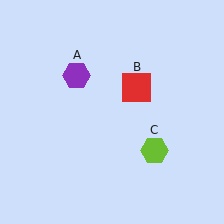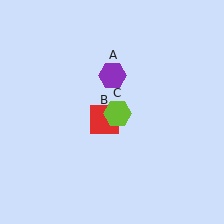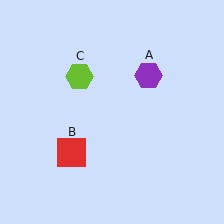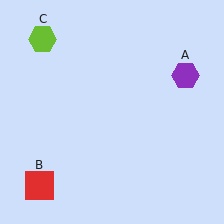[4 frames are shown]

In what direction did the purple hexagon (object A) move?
The purple hexagon (object A) moved right.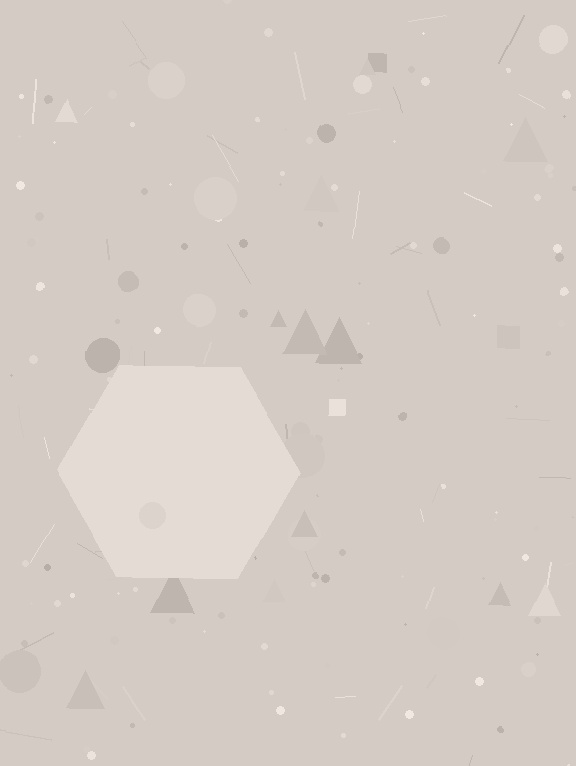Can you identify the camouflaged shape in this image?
The camouflaged shape is a hexagon.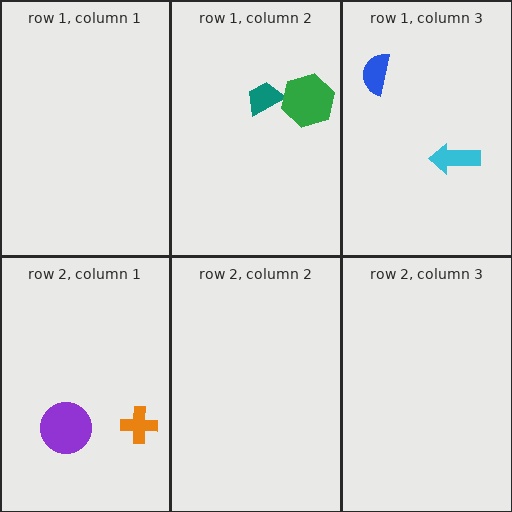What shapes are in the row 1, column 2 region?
The teal trapezoid, the green hexagon.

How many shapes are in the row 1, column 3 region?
2.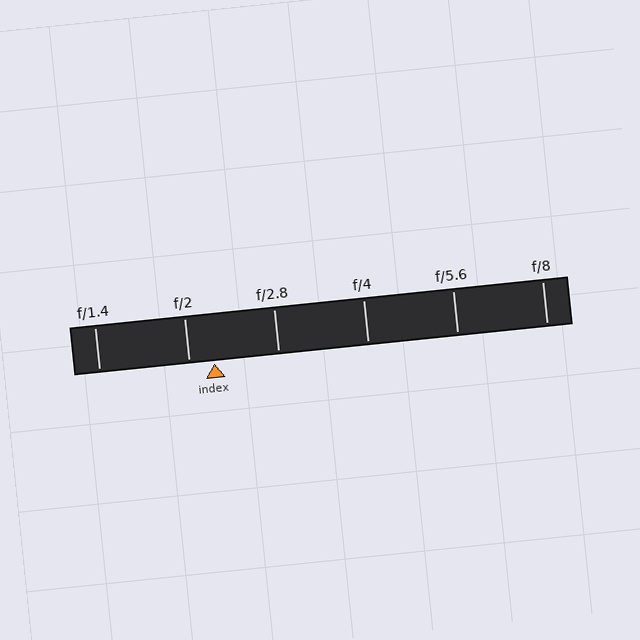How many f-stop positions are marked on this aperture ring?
There are 6 f-stop positions marked.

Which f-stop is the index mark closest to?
The index mark is closest to f/2.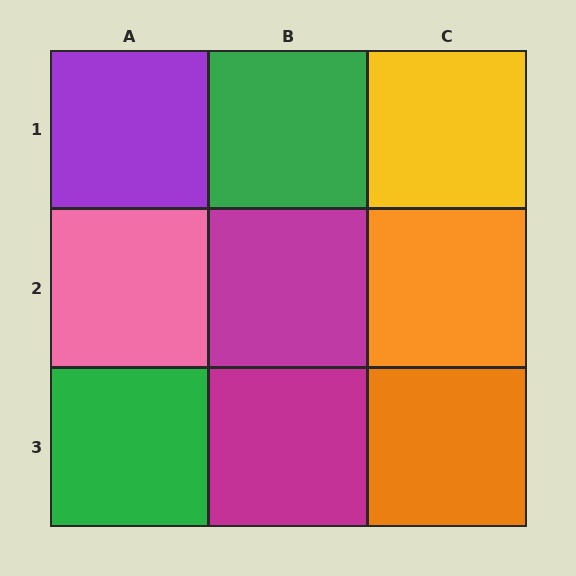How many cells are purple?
1 cell is purple.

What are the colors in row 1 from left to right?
Purple, green, yellow.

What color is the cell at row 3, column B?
Magenta.